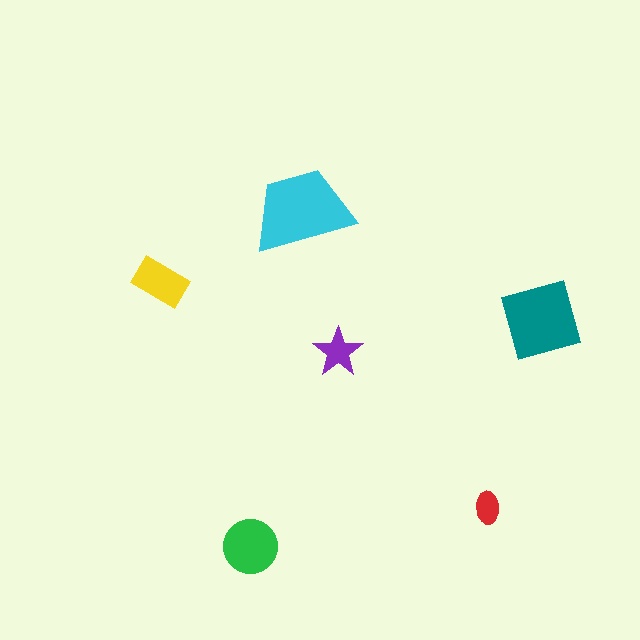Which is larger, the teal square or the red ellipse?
The teal square.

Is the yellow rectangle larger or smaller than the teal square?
Smaller.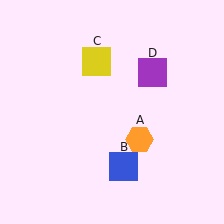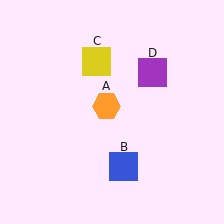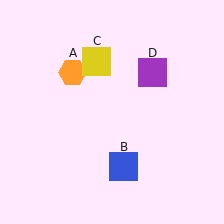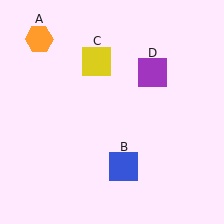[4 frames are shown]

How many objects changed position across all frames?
1 object changed position: orange hexagon (object A).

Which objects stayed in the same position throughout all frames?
Blue square (object B) and yellow square (object C) and purple square (object D) remained stationary.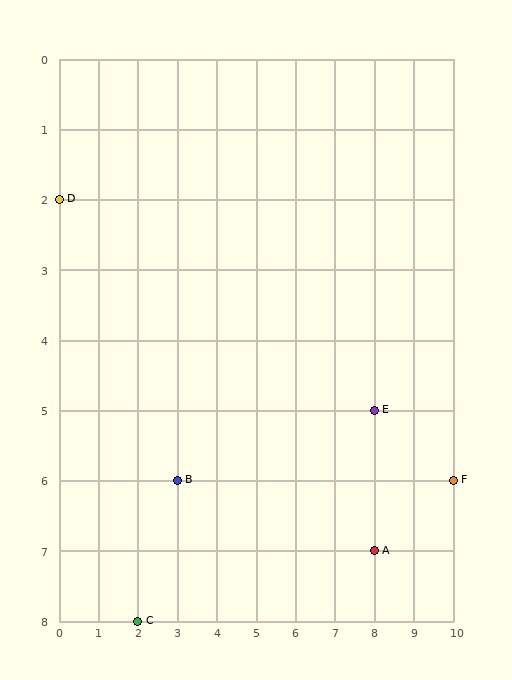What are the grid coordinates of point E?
Point E is at grid coordinates (8, 5).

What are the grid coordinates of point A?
Point A is at grid coordinates (8, 7).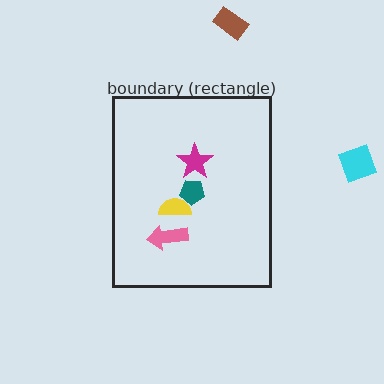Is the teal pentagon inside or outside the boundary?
Inside.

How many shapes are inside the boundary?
4 inside, 2 outside.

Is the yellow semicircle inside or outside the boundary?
Inside.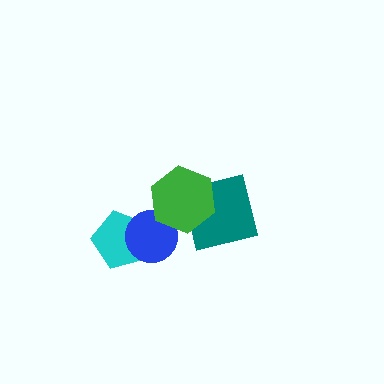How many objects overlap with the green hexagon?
2 objects overlap with the green hexagon.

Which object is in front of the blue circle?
The green hexagon is in front of the blue circle.